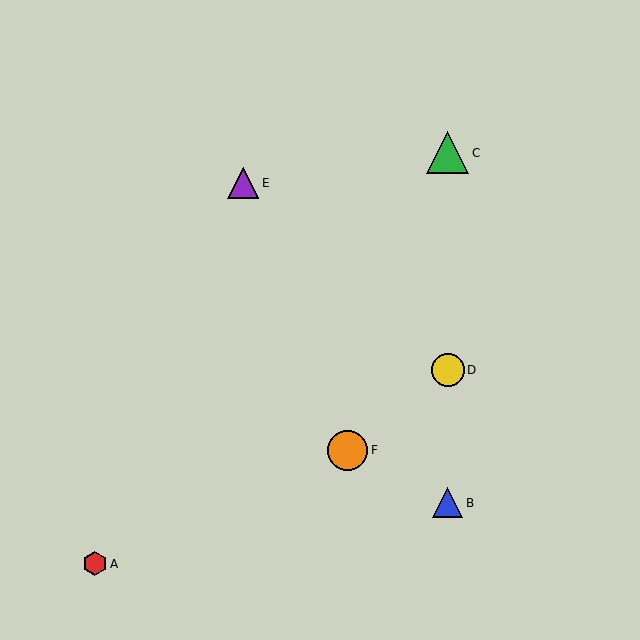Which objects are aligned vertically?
Objects B, C, D are aligned vertically.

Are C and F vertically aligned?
No, C is at x≈448 and F is at x≈347.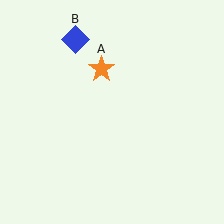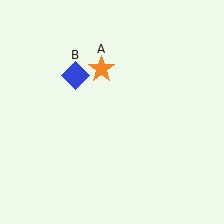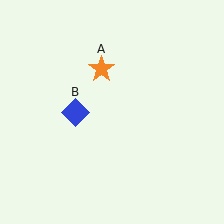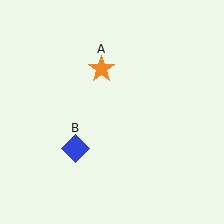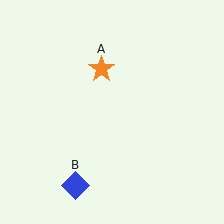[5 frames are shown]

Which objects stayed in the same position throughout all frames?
Orange star (object A) remained stationary.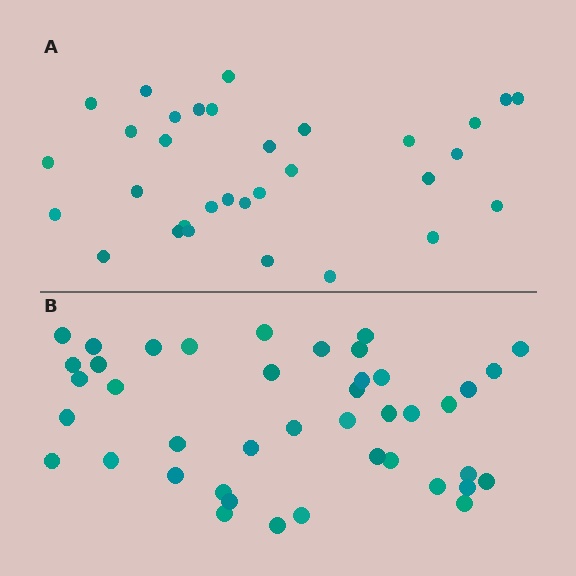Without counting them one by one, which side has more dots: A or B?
Region B (the bottom region) has more dots.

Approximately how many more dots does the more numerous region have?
Region B has roughly 10 or so more dots than region A.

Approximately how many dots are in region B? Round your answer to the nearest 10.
About 40 dots. (The exact count is 42, which rounds to 40.)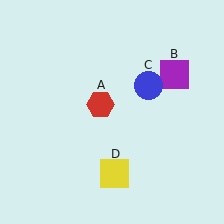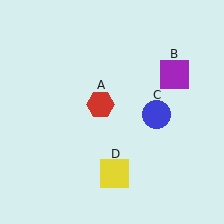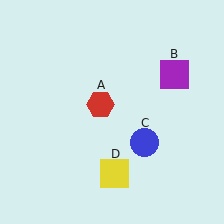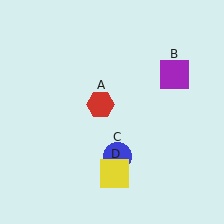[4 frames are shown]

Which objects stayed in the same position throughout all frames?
Red hexagon (object A) and purple square (object B) and yellow square (object D) remained stationary.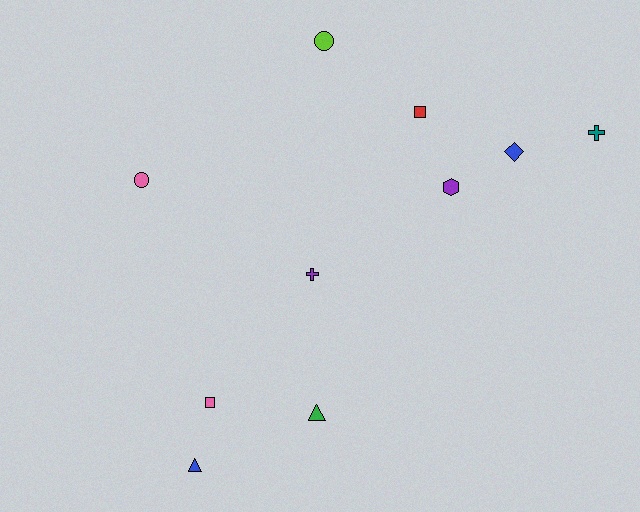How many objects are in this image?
There are 10 objects.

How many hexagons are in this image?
There is 1 hexagon.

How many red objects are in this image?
There is 1 red object.